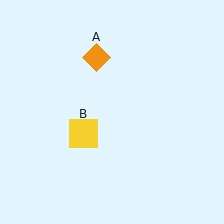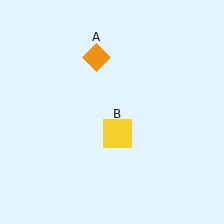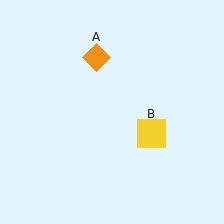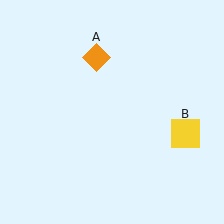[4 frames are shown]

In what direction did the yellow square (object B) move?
The yellow square (object B) moved right.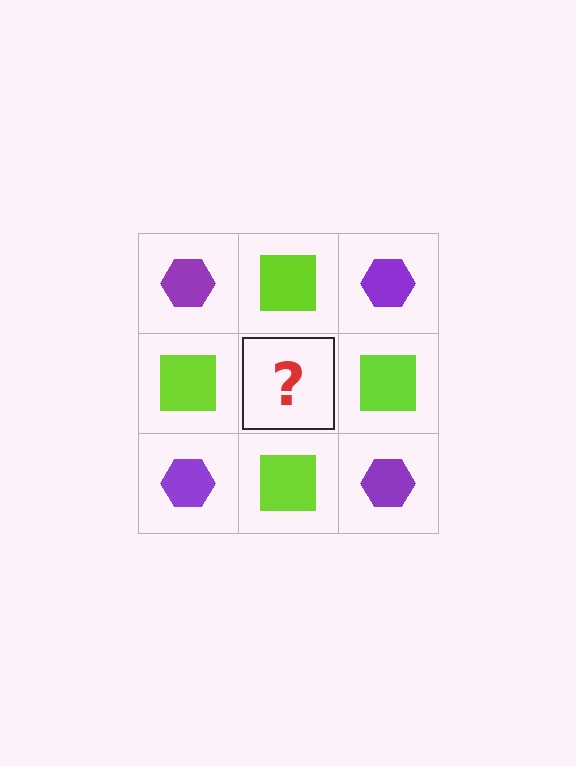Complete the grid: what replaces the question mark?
The question mark should be replaced with a purple hexagon.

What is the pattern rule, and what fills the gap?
The rule is that it alternates purple hexagon and lime square in a checkerboard pattern. The gap should be filled with a purple hexagon.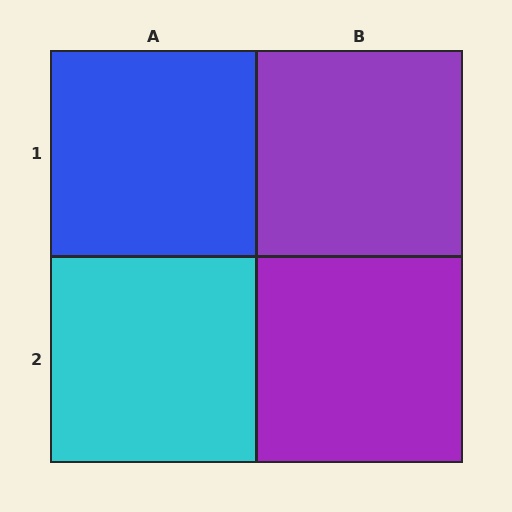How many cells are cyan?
1 cell is cyan.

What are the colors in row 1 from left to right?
Blue, purple.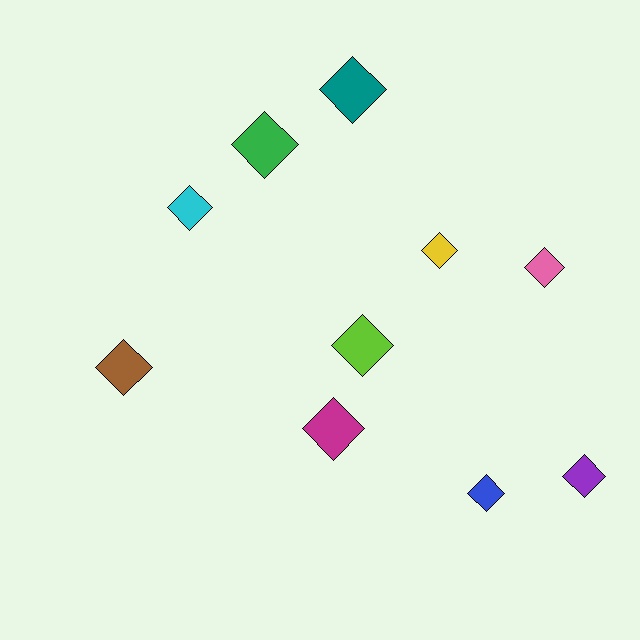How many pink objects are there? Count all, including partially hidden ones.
There is 1 pink object.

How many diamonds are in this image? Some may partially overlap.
There are 10 diamonds.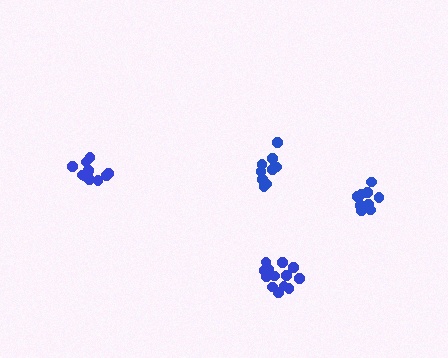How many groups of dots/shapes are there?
There are 4 groups.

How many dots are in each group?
Group 1: 13 dots, Group 2: 11 dots, Group 3: 9 dots, Group 4: 9 dots (42 total).